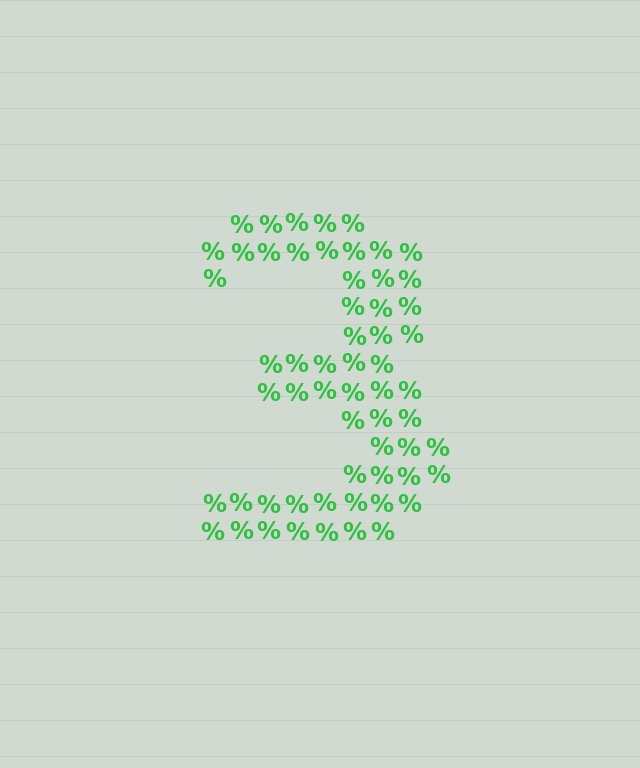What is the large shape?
The large shape is the digit 3.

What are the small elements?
The small elements are percent signs.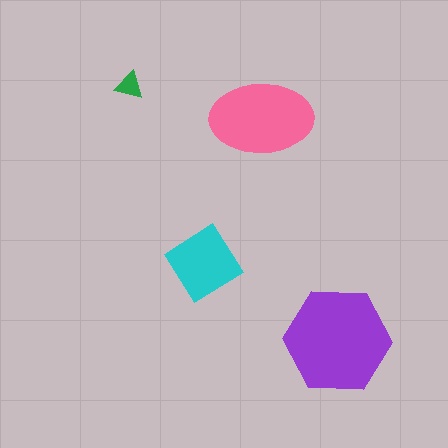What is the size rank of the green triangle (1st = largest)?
4th.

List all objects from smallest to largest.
The green triangle, the cyan diamond, the pink ellipse, the purple hexagon.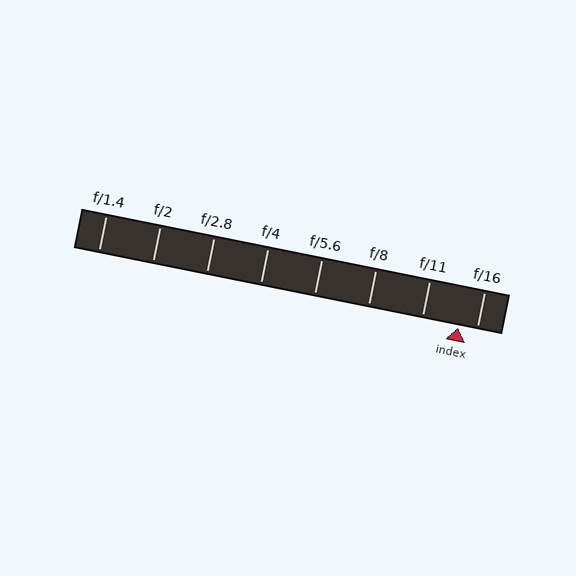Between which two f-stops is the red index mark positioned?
The index mark is between f/11 and f/16.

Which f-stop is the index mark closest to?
The index mark is closest to f/16.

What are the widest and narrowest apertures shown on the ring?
The widest aperture shown is f/1.4 and the narrowest is f/16.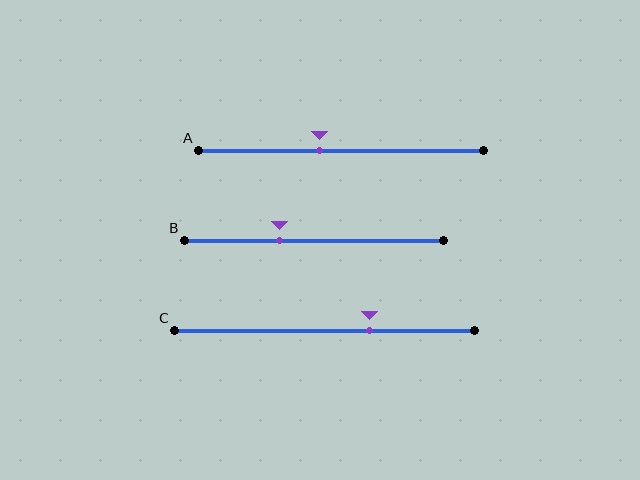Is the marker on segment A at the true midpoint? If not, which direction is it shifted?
No, the marker on segment A is shifted to the left by about 8% of the segment length.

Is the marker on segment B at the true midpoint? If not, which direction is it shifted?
No, the marker on segment B is shifted to the left by about 13% of the segment length.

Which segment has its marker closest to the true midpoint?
Segment A has its marker closest to the true midpoint.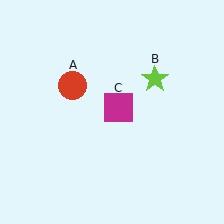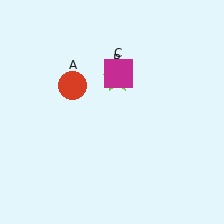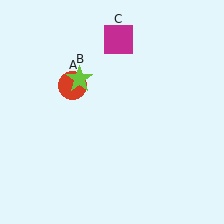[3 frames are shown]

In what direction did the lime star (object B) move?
The lime star (object B) moved left.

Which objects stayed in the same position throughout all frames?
Red circle (object A) remained stationary.